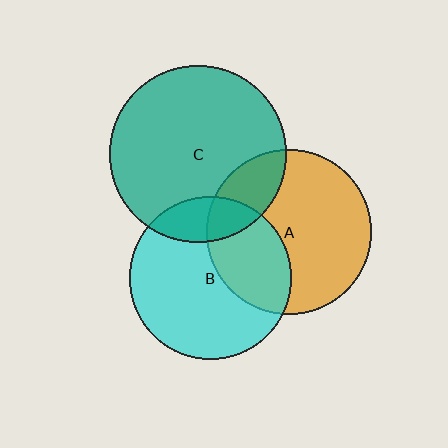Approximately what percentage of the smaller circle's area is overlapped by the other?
Approximately 35%.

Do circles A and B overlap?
Yes.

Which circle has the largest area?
Circle C (teal).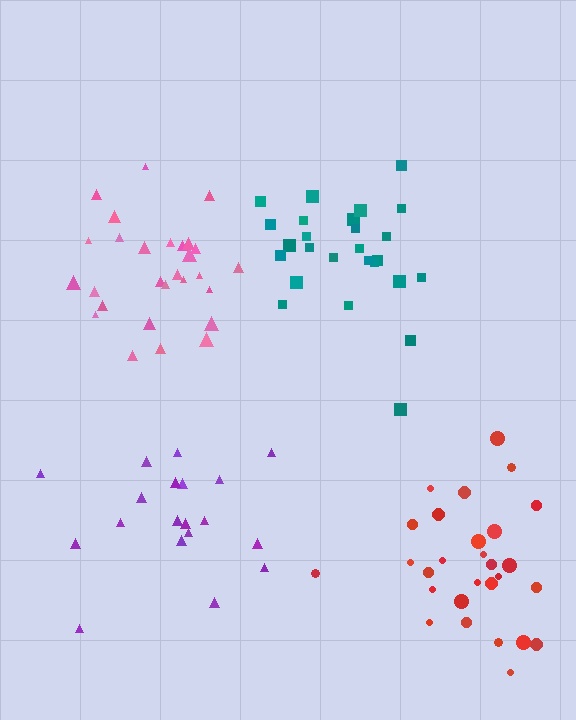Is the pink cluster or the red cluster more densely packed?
Red.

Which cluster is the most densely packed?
Red.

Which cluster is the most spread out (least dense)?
Purple.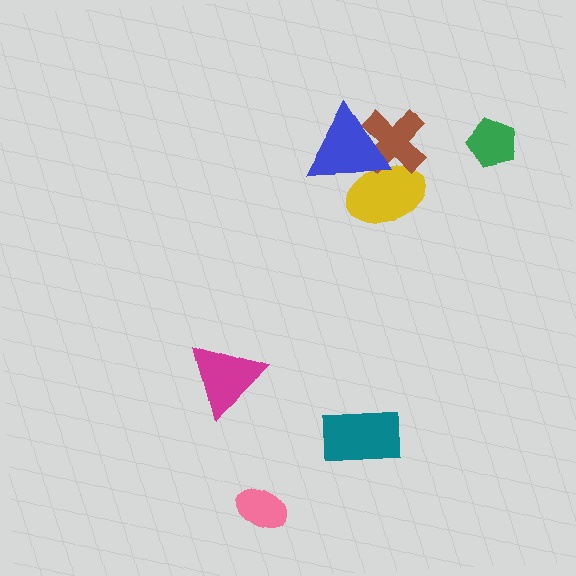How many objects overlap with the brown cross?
2 objects overlap with the brown cross.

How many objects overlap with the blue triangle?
2 objects overlap with the blue triangle.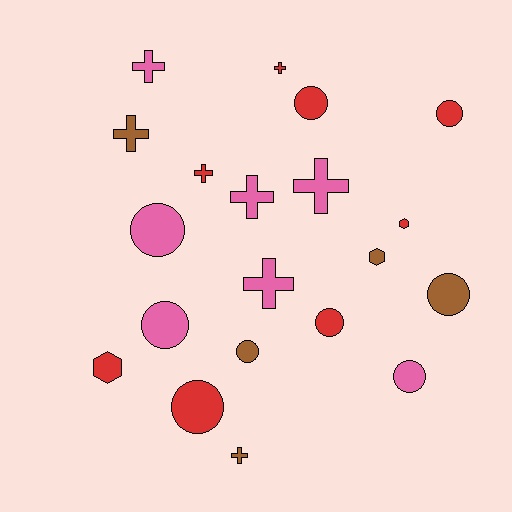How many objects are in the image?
There are 20 objects.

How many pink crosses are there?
There are 4 pink crosses.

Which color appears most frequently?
Red, with 8 objects.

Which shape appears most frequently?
Circle, with 9 objects.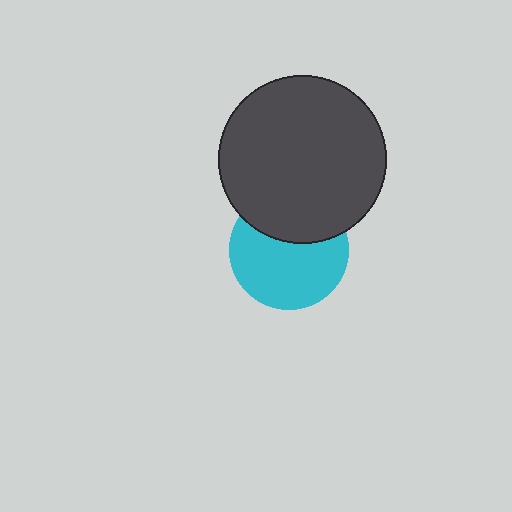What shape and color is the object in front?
The object in front is a dark gray circle.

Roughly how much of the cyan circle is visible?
About half of it is visible (roughly 65%).